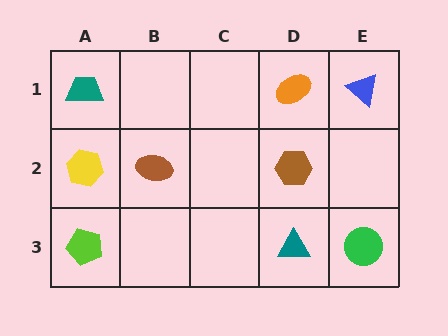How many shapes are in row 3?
3 shapes.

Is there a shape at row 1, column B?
No, that cell is empty.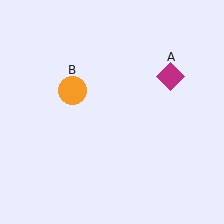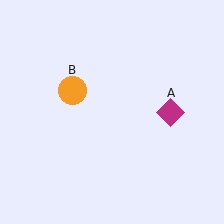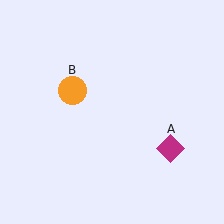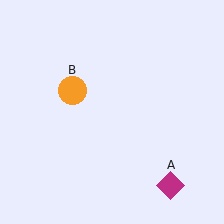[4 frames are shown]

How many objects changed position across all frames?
1 object changed position: magenta diamond (object A).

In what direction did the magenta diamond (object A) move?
The magenta diamond (object A) moved down.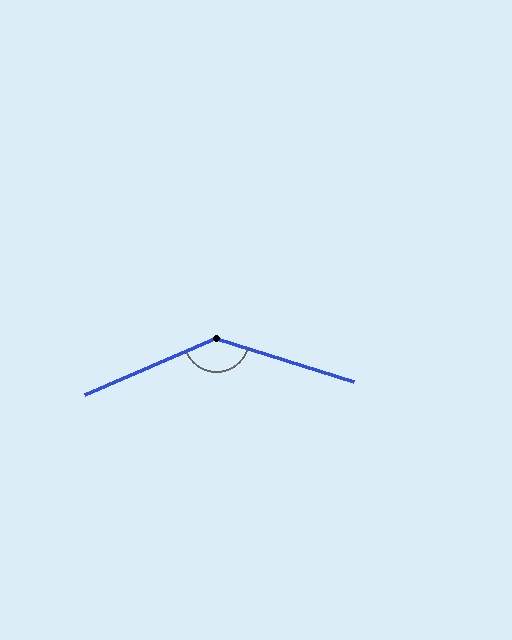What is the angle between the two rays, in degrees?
Approximately 140 degrees.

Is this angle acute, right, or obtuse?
It is obtuse.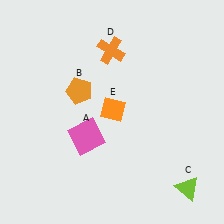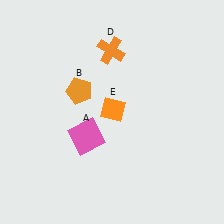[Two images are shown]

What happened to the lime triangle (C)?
The lime triangle (C) was removed in Image 2. It was in the bottom-right area of Image 1.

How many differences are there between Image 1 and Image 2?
There is 1 difference between the two images.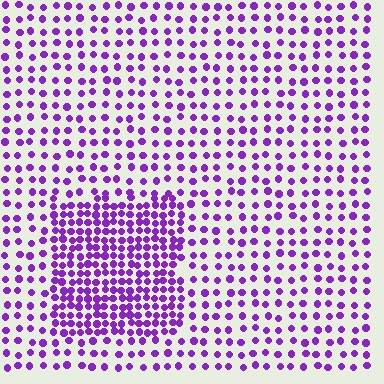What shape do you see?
I see a rectangle.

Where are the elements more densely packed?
The elements are more densely packed inside the rectangle boundary.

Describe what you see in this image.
The image contains small purple elements arranged at two different densities. A rectangle-shaped region is visible where the elements are more densely packed than the surrounding area.